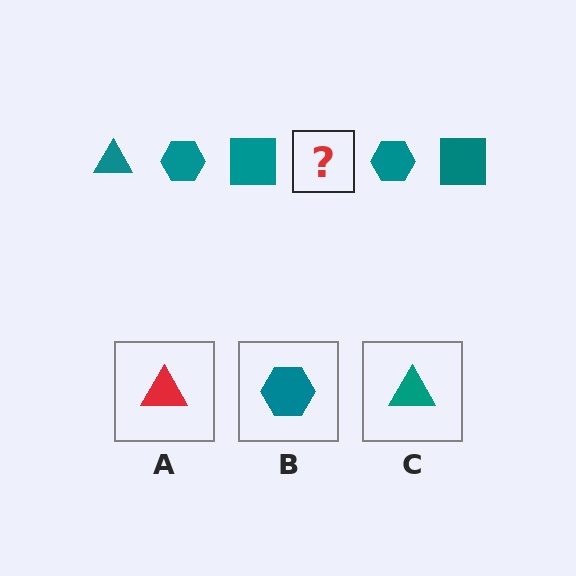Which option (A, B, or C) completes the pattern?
C.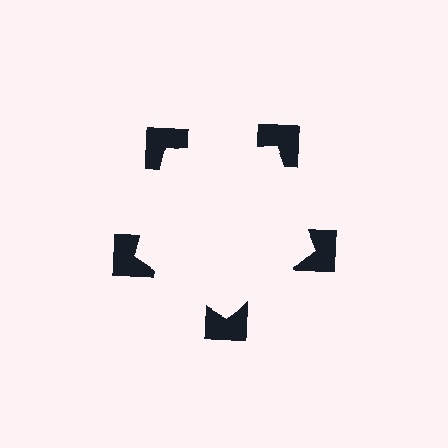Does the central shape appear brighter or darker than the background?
It typically appears slightly brighter than the background, even though no actual brightness change is drawn.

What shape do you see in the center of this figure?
An illusory pentagon — its edges are inferred from the aligned wedge cuts in the notched squares, not physically drawn.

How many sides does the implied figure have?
5 sides.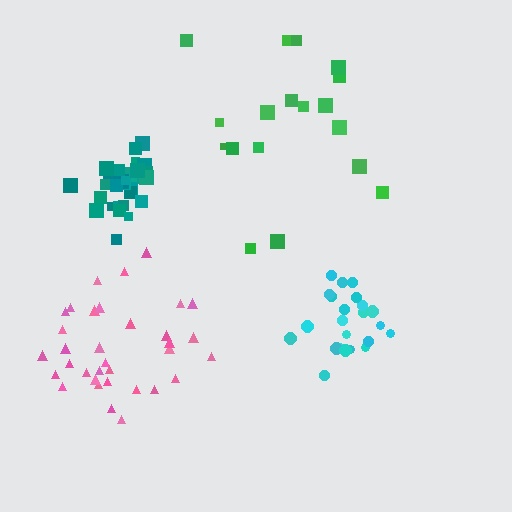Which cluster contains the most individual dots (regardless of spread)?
Pink (34).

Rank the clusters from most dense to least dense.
teal, cyan, pink, green.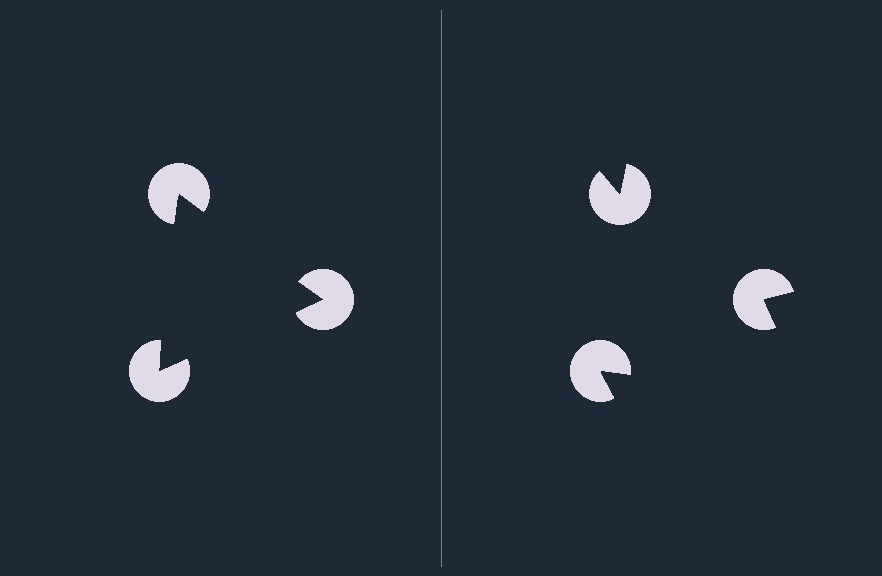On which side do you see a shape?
An illusory triangle appears on the left side. On the right side the wedge cuts are rotated, so no coherent shape forms.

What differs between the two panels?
The pac-man discs are positioned identically on both sides; only the wedge orientations differ. On the left they align to a triangle; on the right they are misaligned.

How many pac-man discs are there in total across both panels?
6 — 3 on each side.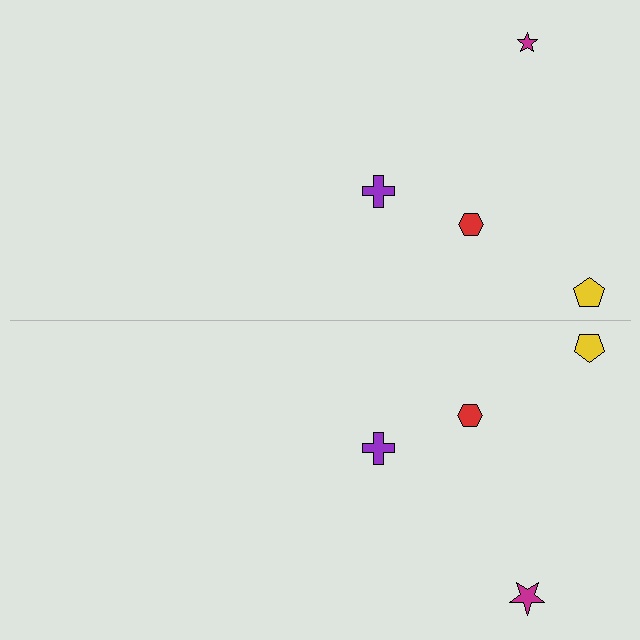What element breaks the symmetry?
The magenta star on the bottom side has a different size than its mirror counterpart.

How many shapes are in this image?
There are 8 shapes in this image.